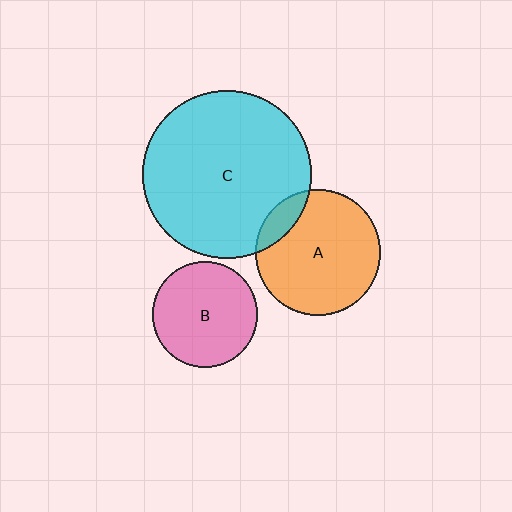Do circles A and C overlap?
Yes.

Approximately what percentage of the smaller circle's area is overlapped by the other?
Approximately 15%.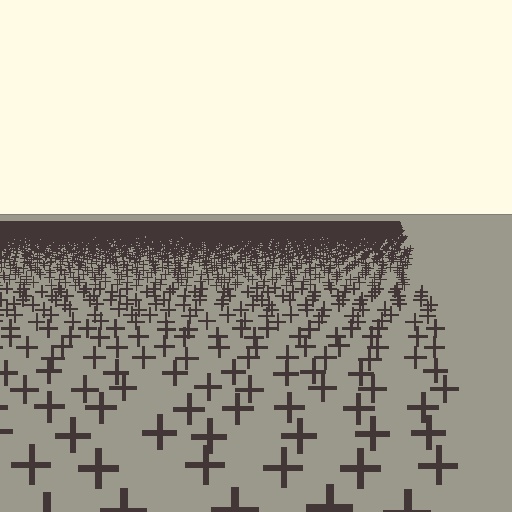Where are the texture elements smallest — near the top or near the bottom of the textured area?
Near the top.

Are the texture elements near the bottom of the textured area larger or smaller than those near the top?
Larger. Near the bottom, elements are closer to the viewer and appear at a bigger on-screen size.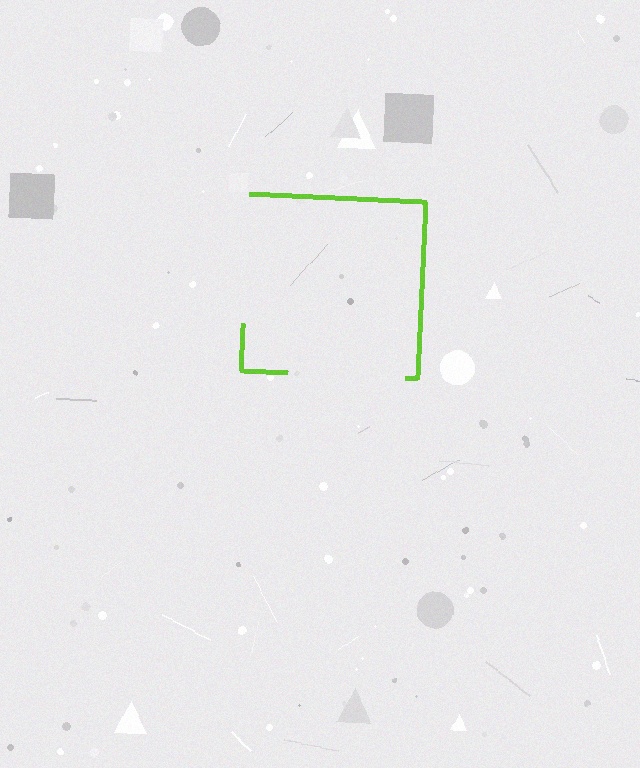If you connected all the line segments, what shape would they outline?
They would outline a square.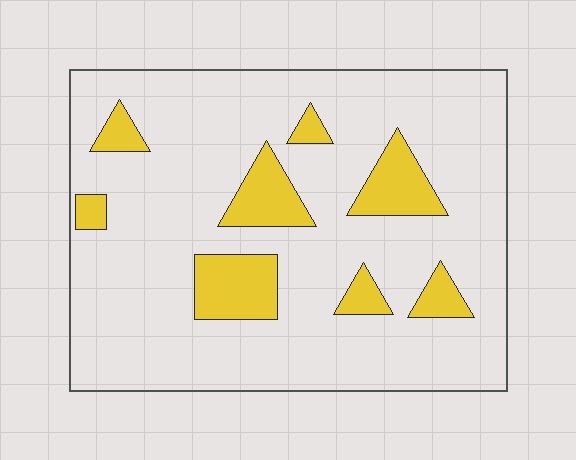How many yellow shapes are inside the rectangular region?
8.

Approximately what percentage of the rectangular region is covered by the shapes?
Approximately 15%.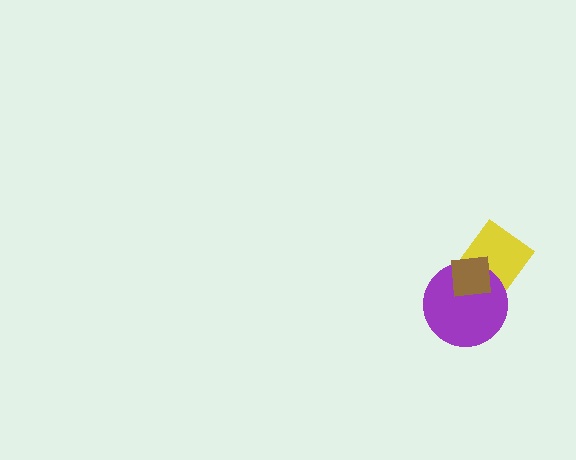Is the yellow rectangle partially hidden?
Yes, it is partially covered by another shape.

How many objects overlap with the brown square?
2 objects overlap with the brown square.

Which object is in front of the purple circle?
The brown square is in front of the purple circle.